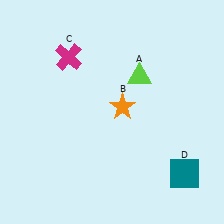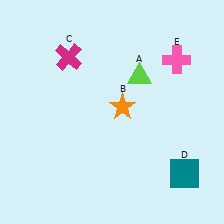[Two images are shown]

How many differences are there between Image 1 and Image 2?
There is 1 difference between the two images.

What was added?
A pink cross (E) was added in Image 2.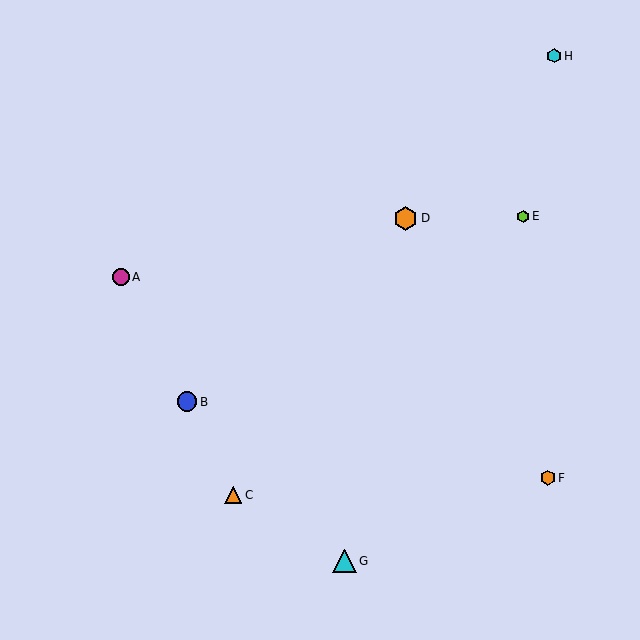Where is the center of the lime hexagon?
The center of the lime hexagon is at (523, 216).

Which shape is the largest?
The orange hexagon (labeled D) is the largest.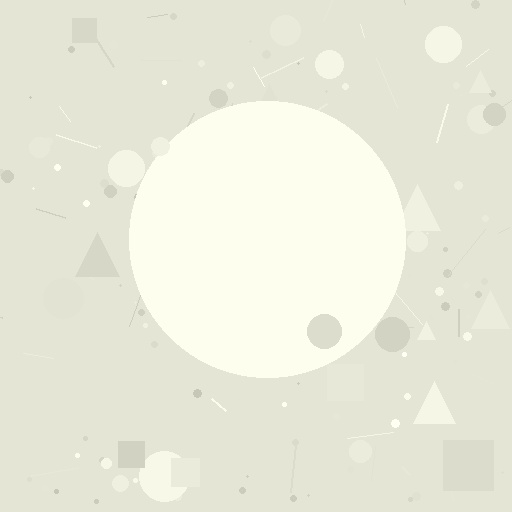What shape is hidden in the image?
A circle is hidden in the image.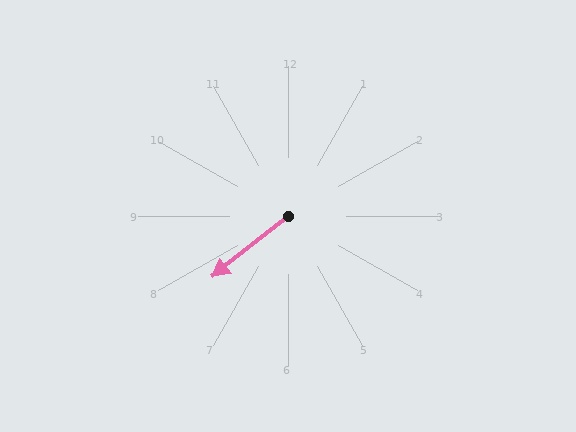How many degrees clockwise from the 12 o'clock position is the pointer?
Approximately 231 degrees.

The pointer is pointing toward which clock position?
Roughly 8 o'clock.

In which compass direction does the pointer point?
Southwest.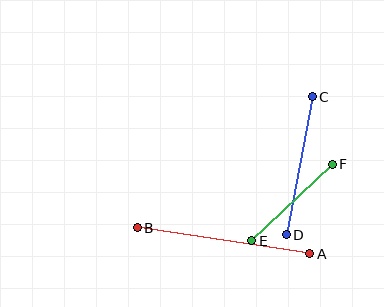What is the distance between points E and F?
The distance is approximately 111 pixels.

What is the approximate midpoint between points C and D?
The midpoint is at approximately (299, 166) pixels.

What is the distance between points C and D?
The distance is approximately 140 pixels.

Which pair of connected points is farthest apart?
Points A and B are farthest apart.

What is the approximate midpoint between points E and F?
The midpoint is at approximately (292, 202) pixels.